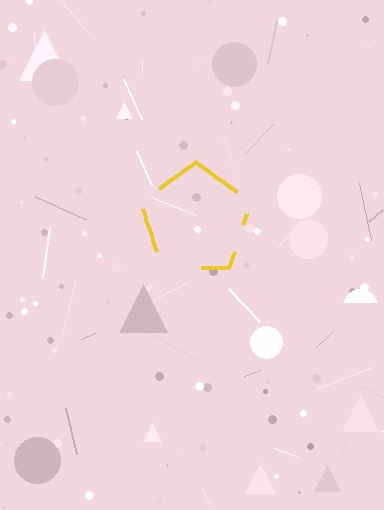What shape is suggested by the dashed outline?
The dashed outline suggests a pentagon.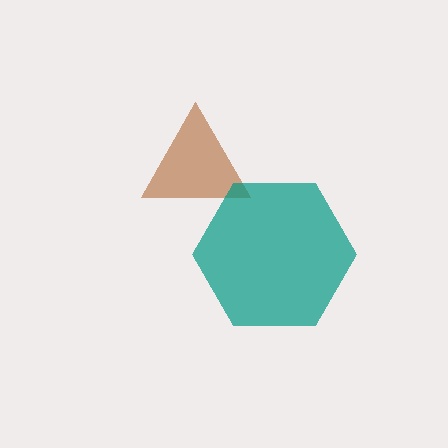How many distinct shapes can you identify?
There are 2 distinct shapes: a brown triangle, a teal hexagon.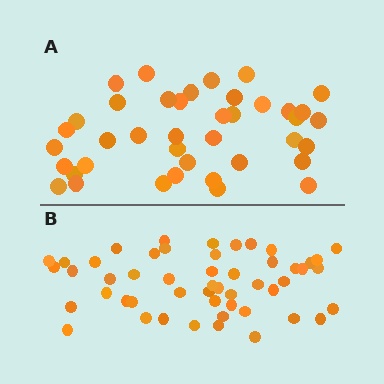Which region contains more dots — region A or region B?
Region B (the bottom region) has more dots.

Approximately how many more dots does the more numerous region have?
Region B has roughly 12 or so more dots than region A.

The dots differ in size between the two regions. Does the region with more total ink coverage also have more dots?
No. Region A has more total ink coverage because its dots are larger, but region B actually contains more individual dots. Total area can be misleading — the number of items is what matters here.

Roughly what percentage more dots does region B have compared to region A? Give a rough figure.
About 30% more.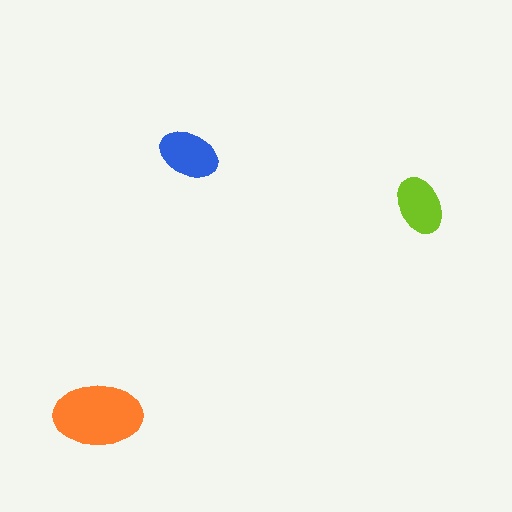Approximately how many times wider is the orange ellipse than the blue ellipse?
About 1.5 times wider.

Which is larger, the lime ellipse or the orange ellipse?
The orange one.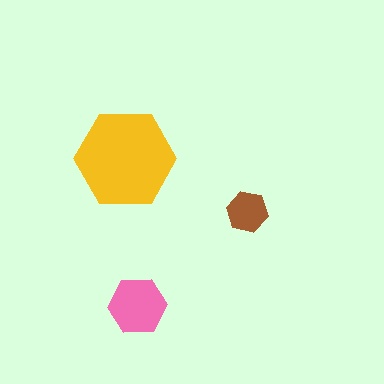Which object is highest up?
The yellow hexagon is topmost.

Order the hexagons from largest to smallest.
the yellow one, the pink one, the brown one.